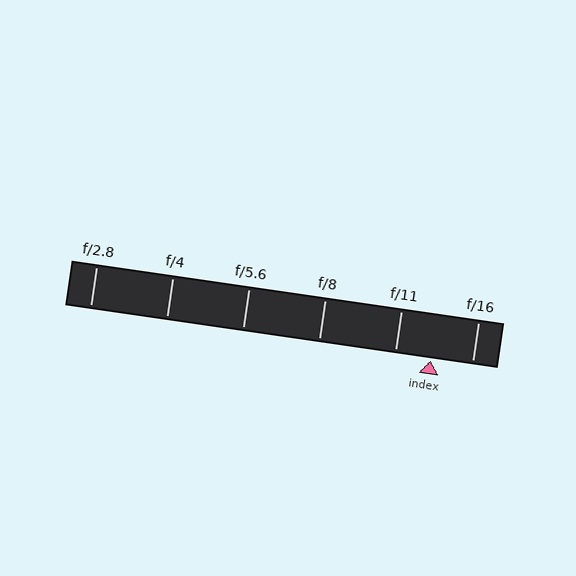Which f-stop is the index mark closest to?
The index mark is closest to f/11.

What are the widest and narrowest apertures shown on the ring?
The widest aperture shown is f/2.8 and the narrowest is f/16.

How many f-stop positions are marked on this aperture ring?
There are 6 f-stop positions marked.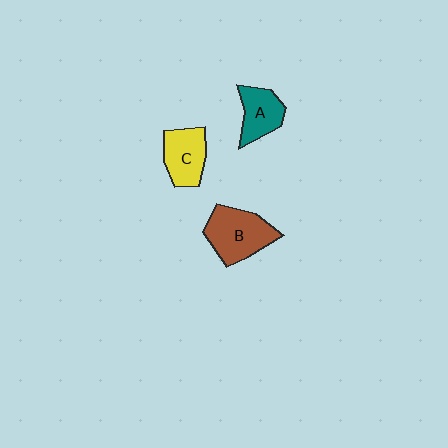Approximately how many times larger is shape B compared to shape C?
Approximately 1.3 times.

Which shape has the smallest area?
Shape A (teal).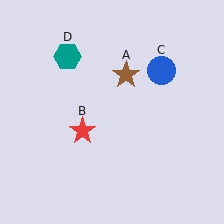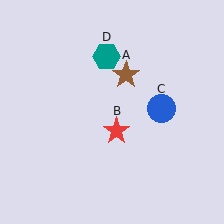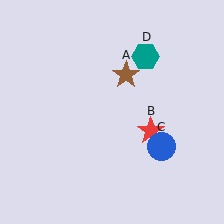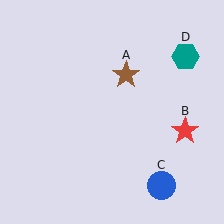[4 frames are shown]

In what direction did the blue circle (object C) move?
The blue circle (object C) moved down.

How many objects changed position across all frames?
3 objects changed position: red star (object B), blue circle (object C), teal hexagon (object D).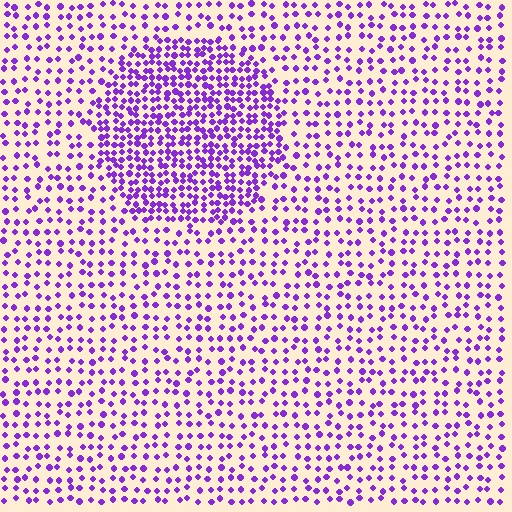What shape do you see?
I see a circle.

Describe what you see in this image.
The image contains small purple elements arranged at two different densities. A circle-shaped region is visible where the elements are more densely packed than the surrounding area.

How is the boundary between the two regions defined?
The boundary is defined by a change in element density (approximately 2.1x ratio). All elements are the same color, size, and shape.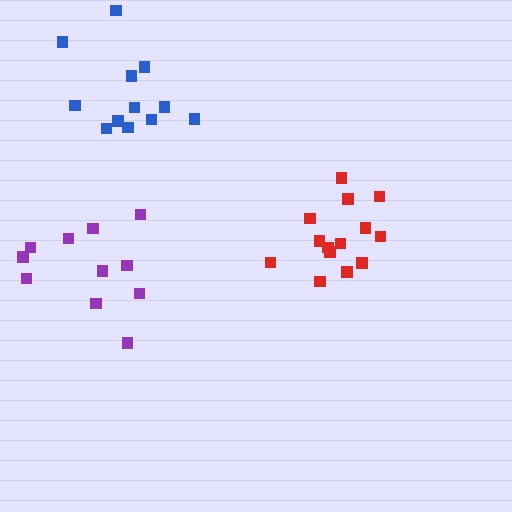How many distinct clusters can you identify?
There are 3 distinct clusters.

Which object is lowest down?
The purple cluster is bottommost.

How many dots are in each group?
Group 1: 11 dots, Group 2: 14 dots, Group 3: 12 dots (37 total).